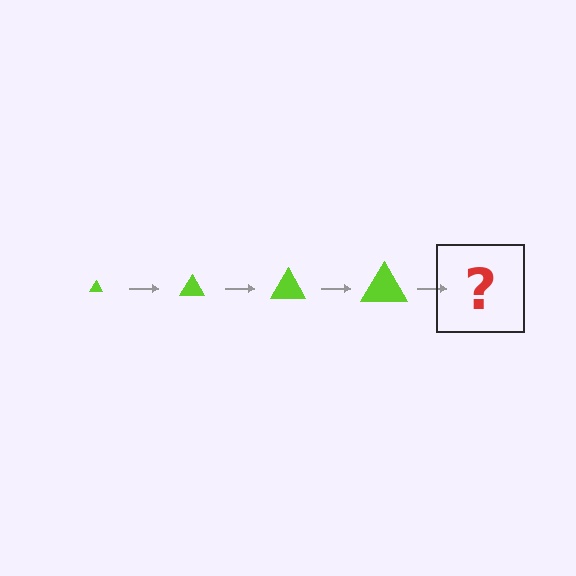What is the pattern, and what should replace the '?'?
The pattern is that the triangle gets progressively larger each step. The '?' should be a lime triangle, larger than the previous one.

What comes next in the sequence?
The next element should be a lime triangle, larger than the previous one.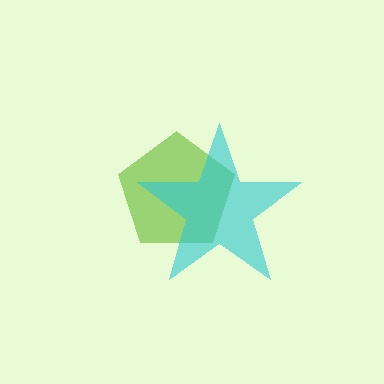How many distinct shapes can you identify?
There are 2 distinct shapes: a lime pentagon, a cyan star.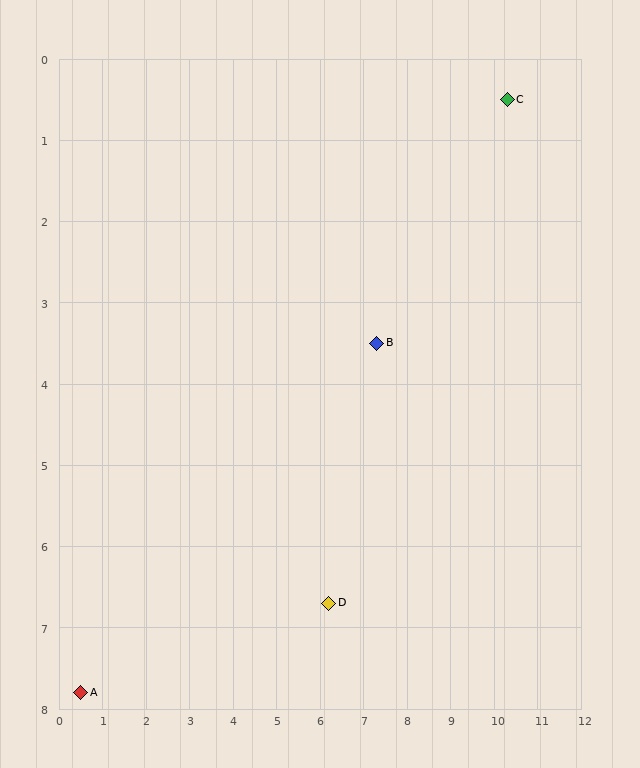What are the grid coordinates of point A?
Point A is at approximately (0.5, 7.8).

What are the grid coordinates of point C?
Point C is at approximately (10.3, 0.5).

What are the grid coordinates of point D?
Point D is at approximately (6.2, 6.7).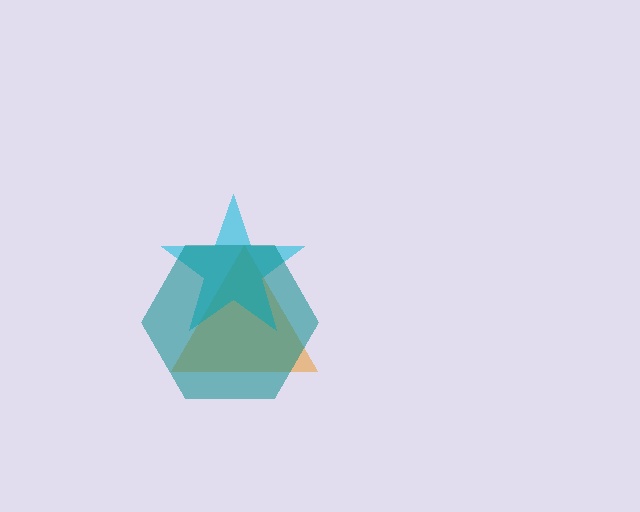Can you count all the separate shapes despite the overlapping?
Yes, there are 3 separate shapes.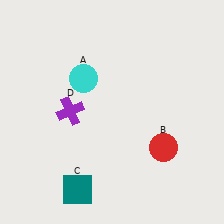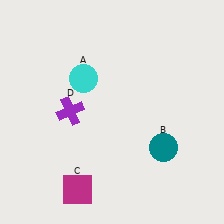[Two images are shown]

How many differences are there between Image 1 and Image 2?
There are 2 differences between the two images.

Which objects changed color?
B changed from red to teal. C changed from teal to magenta.